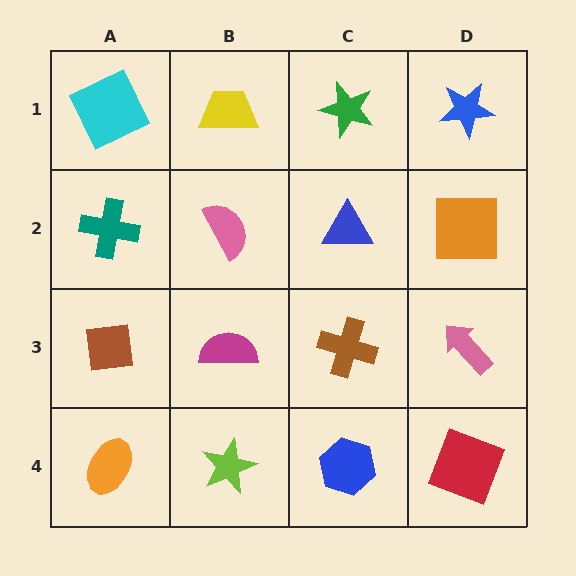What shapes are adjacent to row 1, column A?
A teal cross (row 2, column A), a yellow trapezoid (row 1, column B).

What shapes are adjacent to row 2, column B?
A yellow trapezoid (row 1, column B), a magenta semicircle (row 3, column B), a teal cross (row 2, column A), a blue triangle (row 2, column C).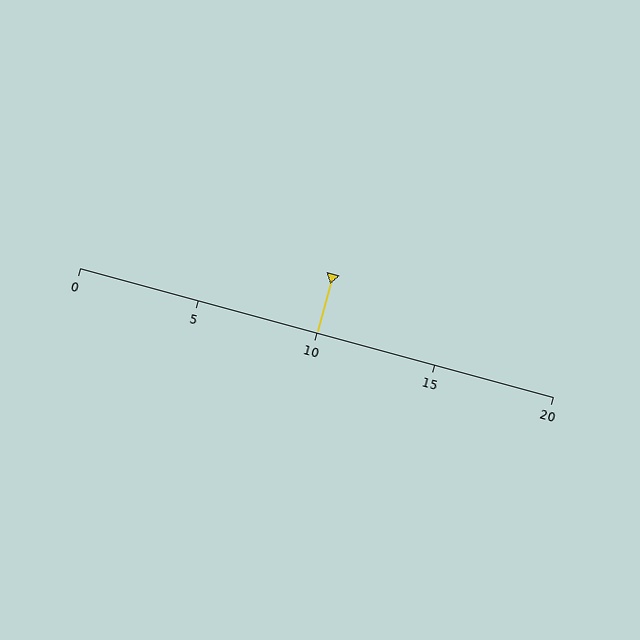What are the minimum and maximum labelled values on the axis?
The axis runs from 0 to 20.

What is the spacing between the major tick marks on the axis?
The major ticks are spaced 5 apart.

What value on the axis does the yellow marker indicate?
The marker indicates approximately 10.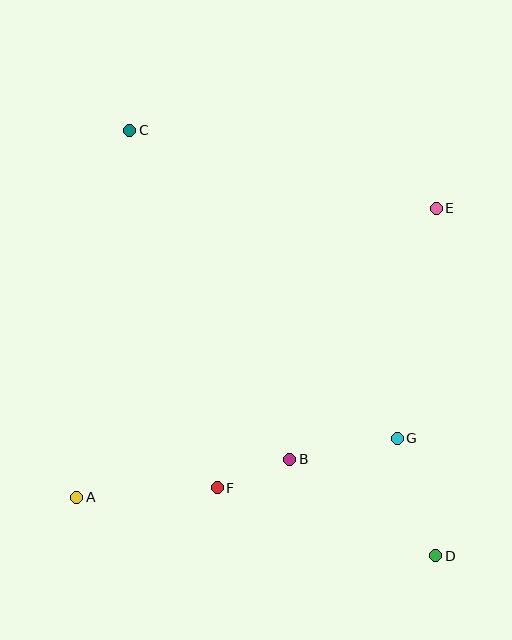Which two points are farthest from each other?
Points C and D are farthest from each other.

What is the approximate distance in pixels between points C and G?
The distance between C and G is approximately 408 pixels.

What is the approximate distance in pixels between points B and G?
The distance between B and G is approximately 109 pixels.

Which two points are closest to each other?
Points B and F are closest to each other.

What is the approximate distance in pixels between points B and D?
The distance between B and D is approximately 175 pixels.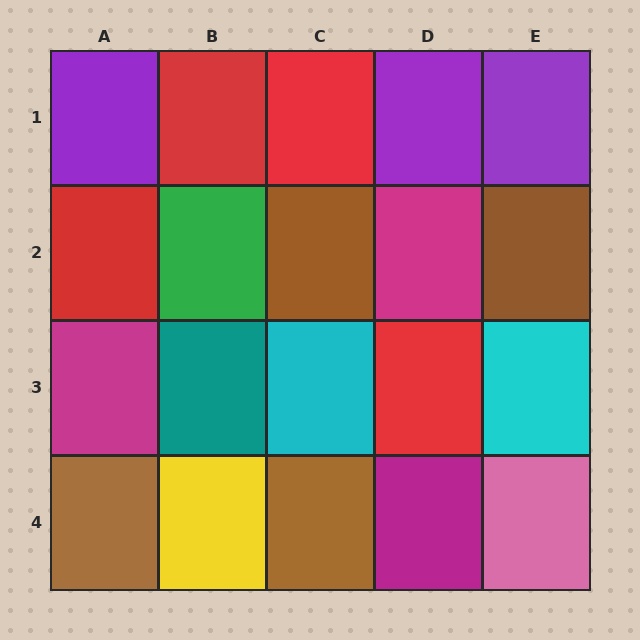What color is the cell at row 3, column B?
Teal.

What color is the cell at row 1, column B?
Red.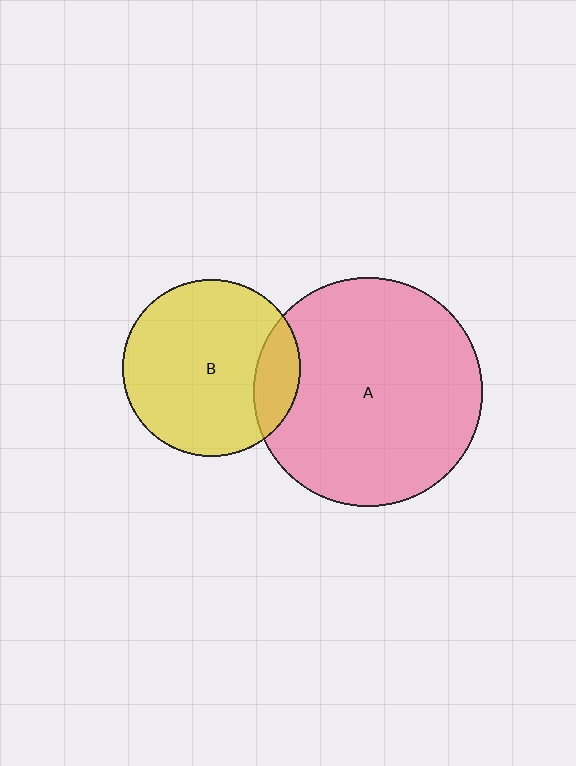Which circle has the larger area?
Circle A (pink).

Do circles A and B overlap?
Yes.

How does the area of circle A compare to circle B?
Approximately 1.7 times.